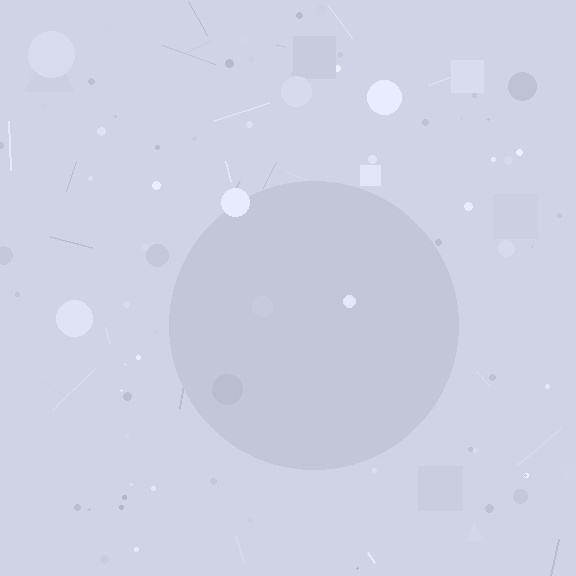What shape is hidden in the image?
A circle is hidden in the image.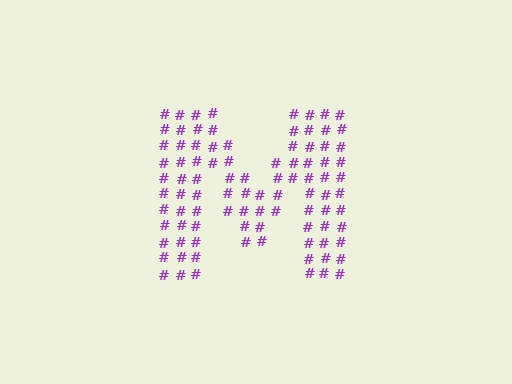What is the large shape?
The large shape is the letter M.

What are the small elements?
The small elements are hash symbols.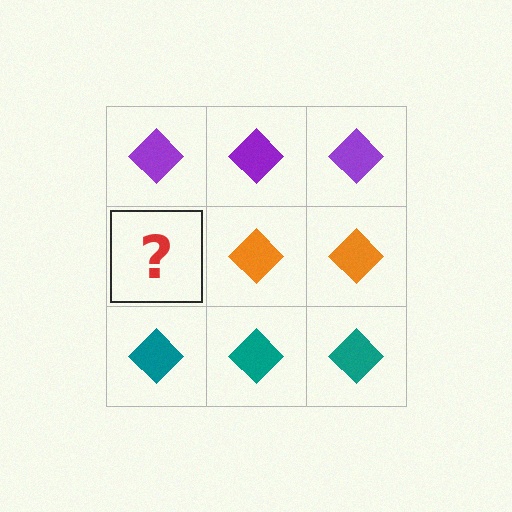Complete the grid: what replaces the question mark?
The question mark should be replaced with an orange diamond.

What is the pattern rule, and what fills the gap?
The rule is that each row has a consistent color. The gap should be filled with an orange diamond.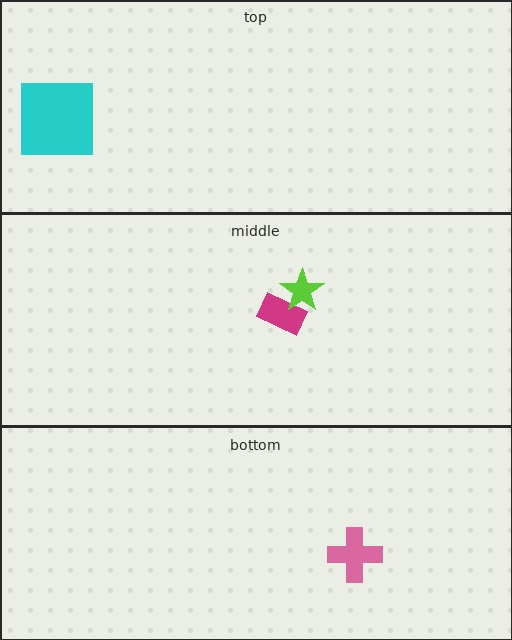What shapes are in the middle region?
The magenta rectangle, the lime star.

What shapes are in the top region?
The cyan square.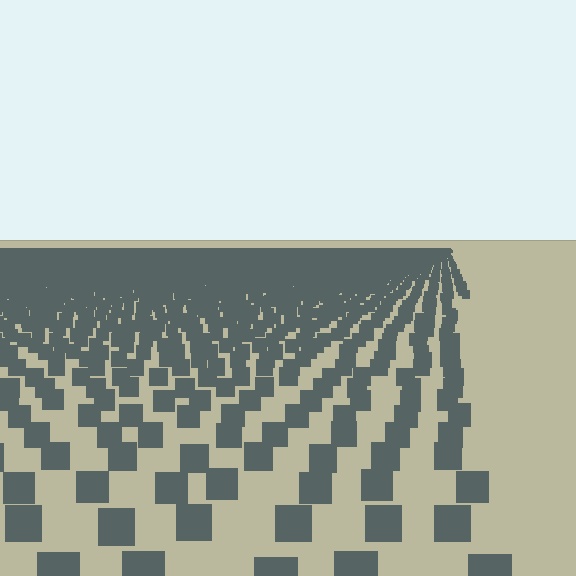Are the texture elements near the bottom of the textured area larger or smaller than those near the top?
Larger. Near the bottom, elements are closer to the viewer and appear at a bigger on-screen size.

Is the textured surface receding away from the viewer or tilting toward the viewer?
The surface is receding away from the viewer. Texture elements get smaller and denser toward the top.